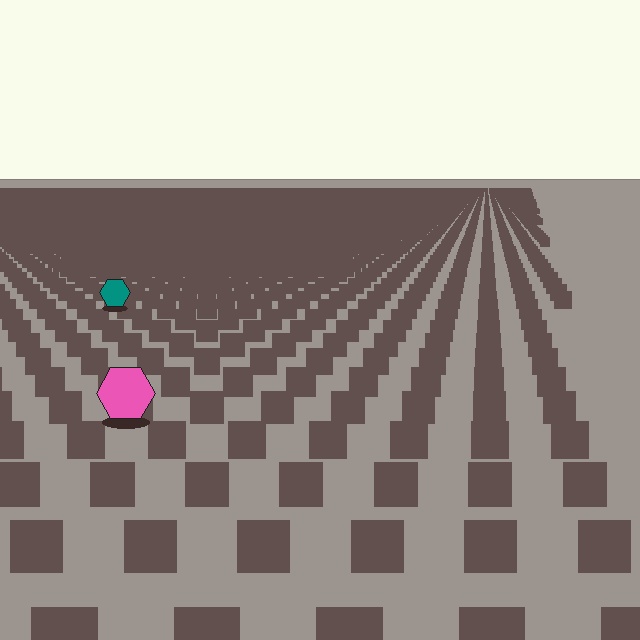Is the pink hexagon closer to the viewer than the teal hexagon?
Yes. The pink hexagon is closer — you can tell from the texture gradient: the ground texture is coarser near it.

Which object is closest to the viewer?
The pink hexagon is closest. The texture marks near it are larger and more spread out.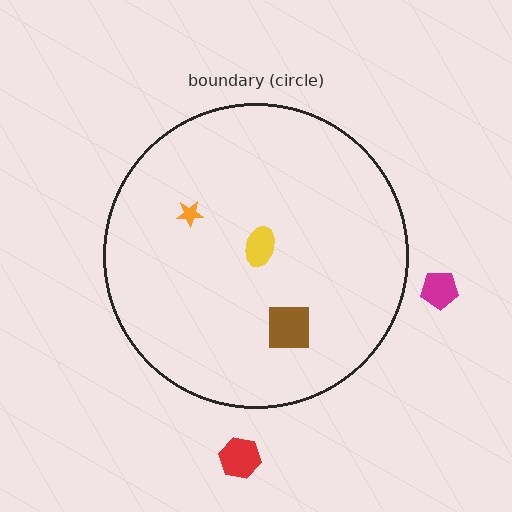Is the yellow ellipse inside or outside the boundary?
Inside.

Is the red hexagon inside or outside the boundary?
Outside.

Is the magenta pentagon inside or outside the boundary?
Outside.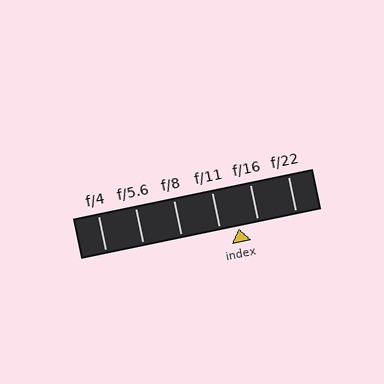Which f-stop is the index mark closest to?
The index mark is closest to f/11.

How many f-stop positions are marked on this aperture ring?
There are 6 f-stop positions marked.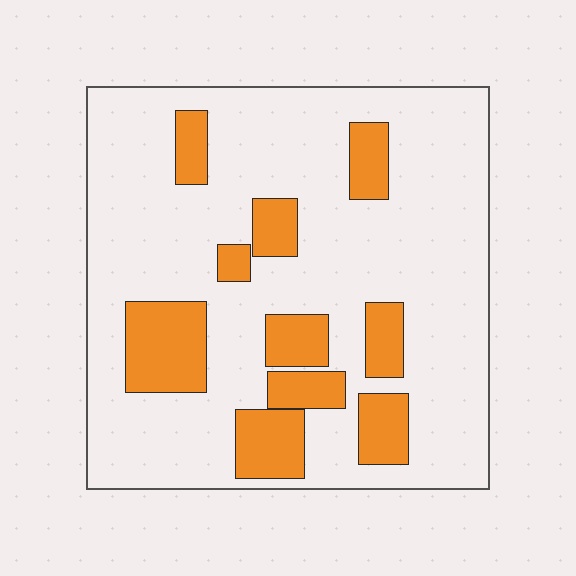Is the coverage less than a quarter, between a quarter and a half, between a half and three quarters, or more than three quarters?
Less than a quarter.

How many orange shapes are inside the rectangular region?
10.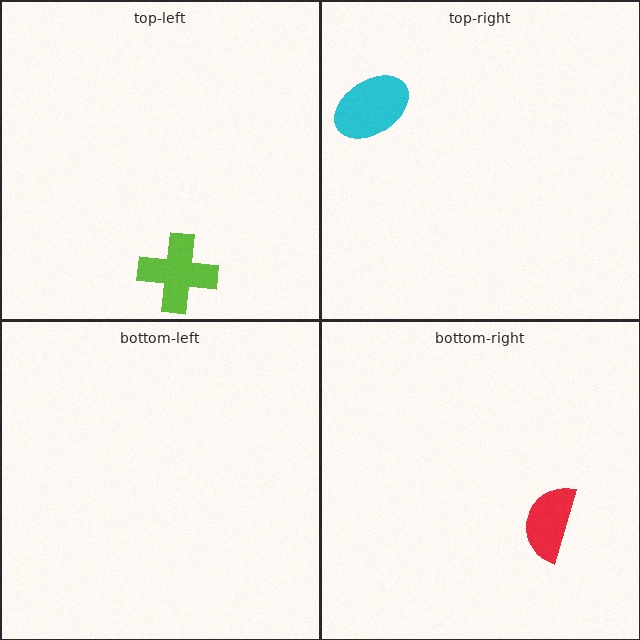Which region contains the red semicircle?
The bottom-right region.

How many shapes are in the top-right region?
1.